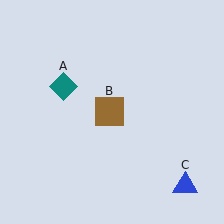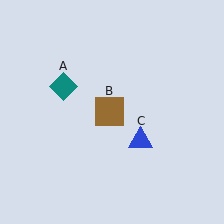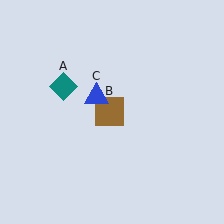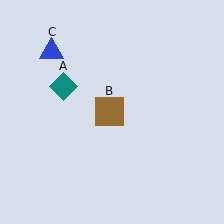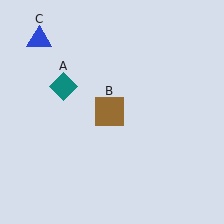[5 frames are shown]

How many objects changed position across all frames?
1 object changed position: blue triangle (object C).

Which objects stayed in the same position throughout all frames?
Teal diamond (object A) and brown square (object B) remained stationary.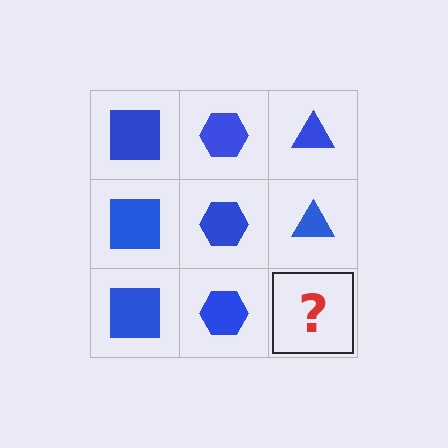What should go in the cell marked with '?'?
The missing cell should contain a blue triangle.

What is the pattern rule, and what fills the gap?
The rule is that each column has a consistent shape. The gap should be filled with a blue triangle.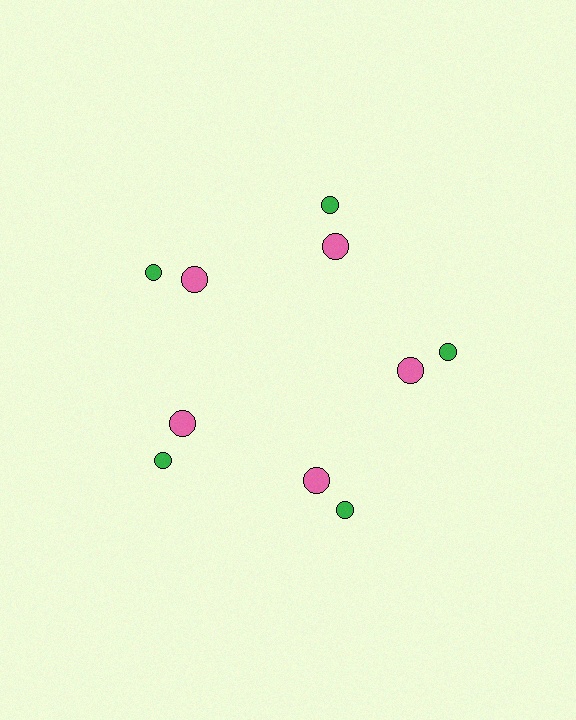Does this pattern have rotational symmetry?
Yes, this pattern has 5-fold rotational symmetry. It looks the same after rotating 72 degrees around the center.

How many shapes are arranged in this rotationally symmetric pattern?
There are 10 shapes, arranged in 5 groups of 2.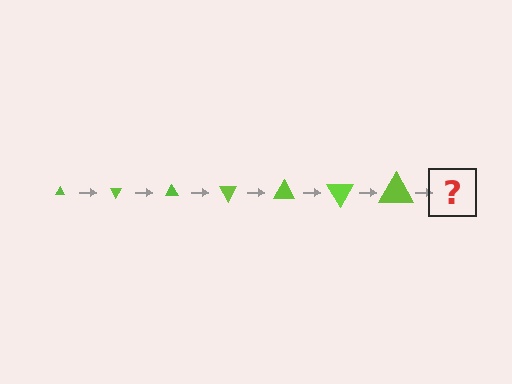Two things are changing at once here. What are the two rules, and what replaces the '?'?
The two rules are that the triangle grows larger each step and it rotates 60 degrees each step. The '?' should be a triangle, larger than the previous one and rotated 420 degrees from the start.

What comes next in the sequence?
The next element should be a triangle, larger than the previous one and rotated 420 degrees from the start.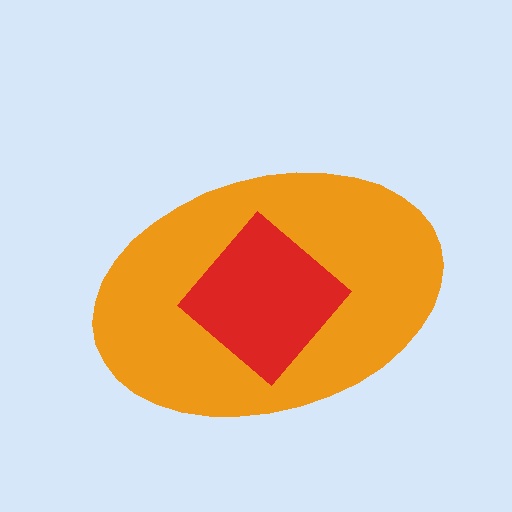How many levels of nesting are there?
2.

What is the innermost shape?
The red diamond.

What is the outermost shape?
The orange ellipse.